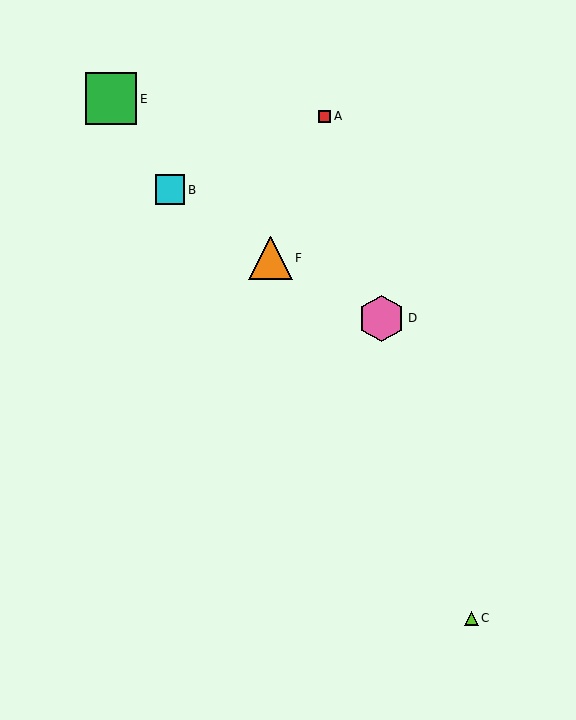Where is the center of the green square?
The center of the green square is at (111, 99).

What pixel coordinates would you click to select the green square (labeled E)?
Click at (111, 99) to select the green square E.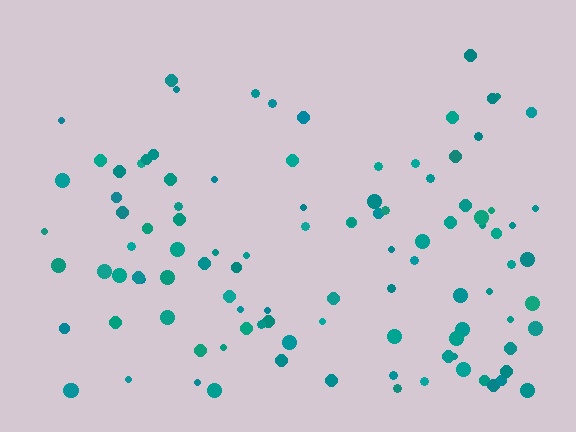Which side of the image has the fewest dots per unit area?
The top.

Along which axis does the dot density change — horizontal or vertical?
Vertical.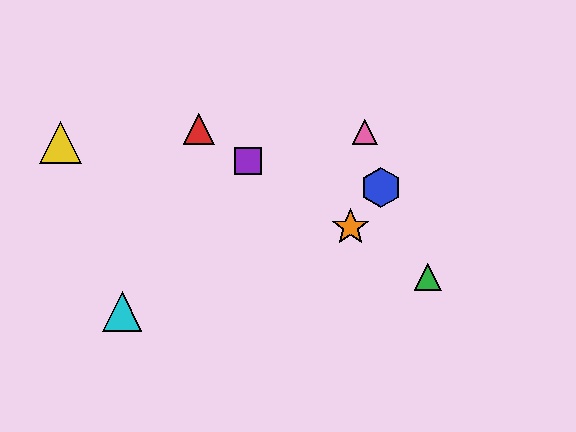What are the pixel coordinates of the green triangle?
The green triangle is at (428, 277).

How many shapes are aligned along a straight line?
4 shapes (the red triangle, the green triangle, the purple square, the orange star) are aligned along a straight line.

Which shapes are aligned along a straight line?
The red triangle, the green triangle, the purple square, the orange star are aligned along a straight line.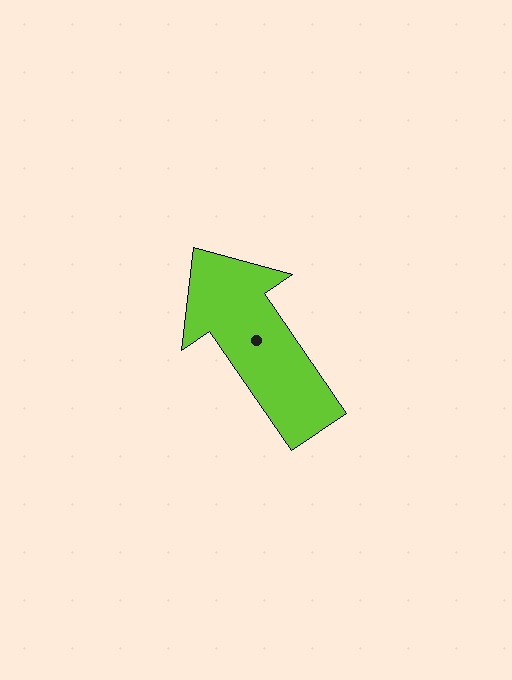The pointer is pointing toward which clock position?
Roughly 11 o'clock.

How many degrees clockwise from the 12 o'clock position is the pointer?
Approximately 326 degrees.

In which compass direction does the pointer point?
Northwest.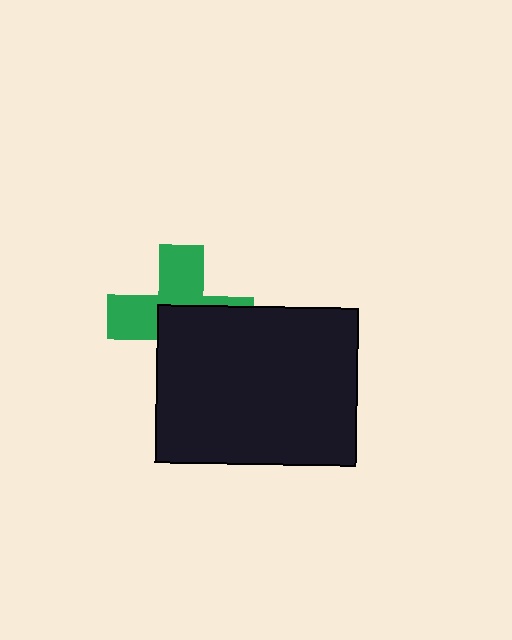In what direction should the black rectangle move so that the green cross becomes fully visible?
The black rectangle should move toward the lower-right. That is the shortest direction to clear the overlap and leave the green cross fully visible.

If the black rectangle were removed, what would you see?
You would see the complete green cross.